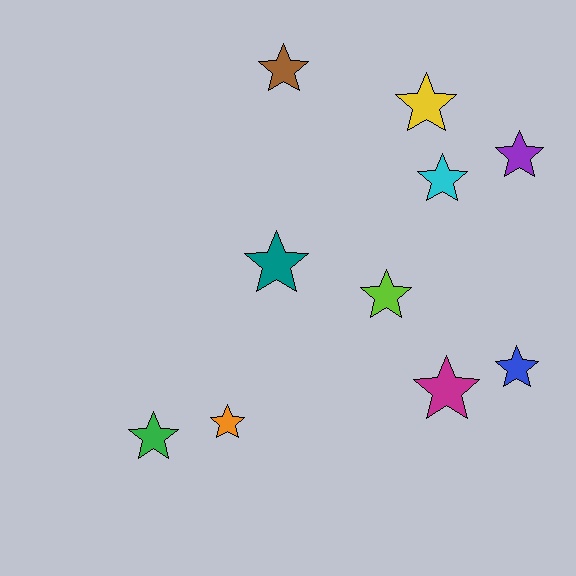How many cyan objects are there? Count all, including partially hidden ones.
There is 1 cyan object.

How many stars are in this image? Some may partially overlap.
There are 10 stars.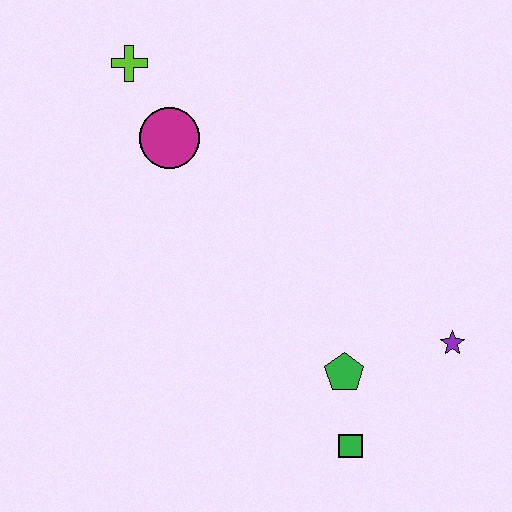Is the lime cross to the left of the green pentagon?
Yes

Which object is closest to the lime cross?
The magenta circle is closest to the lime cross.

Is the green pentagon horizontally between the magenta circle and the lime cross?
No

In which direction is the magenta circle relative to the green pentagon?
The magenta circle is above the green pentagon.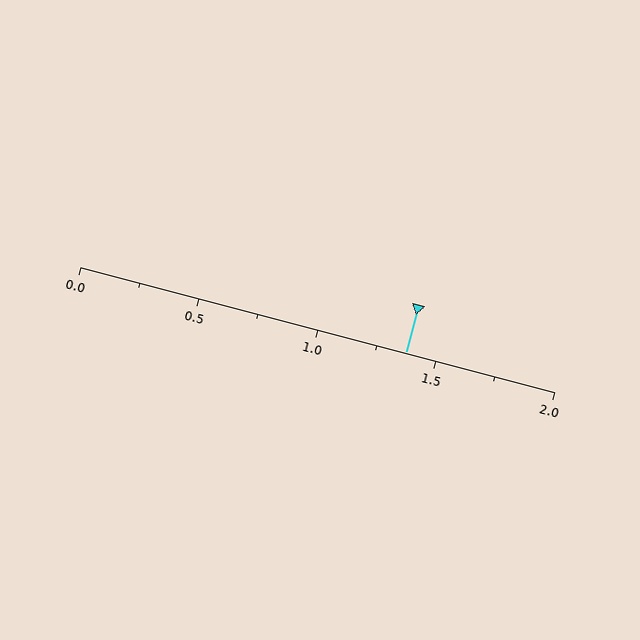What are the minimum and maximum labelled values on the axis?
The axis runs from 0.0 to 2.0.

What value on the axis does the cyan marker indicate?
The marker indicates approximately 1.38.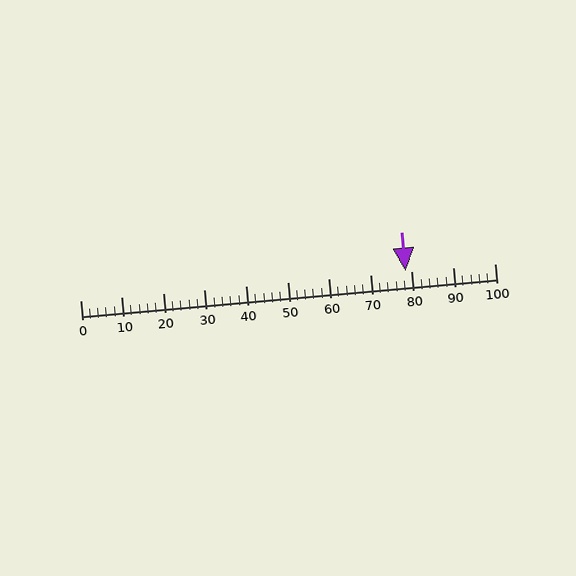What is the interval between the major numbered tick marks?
The major tick marks are spaced 10 units apart.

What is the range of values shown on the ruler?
The ruler shows values from 0 to 100.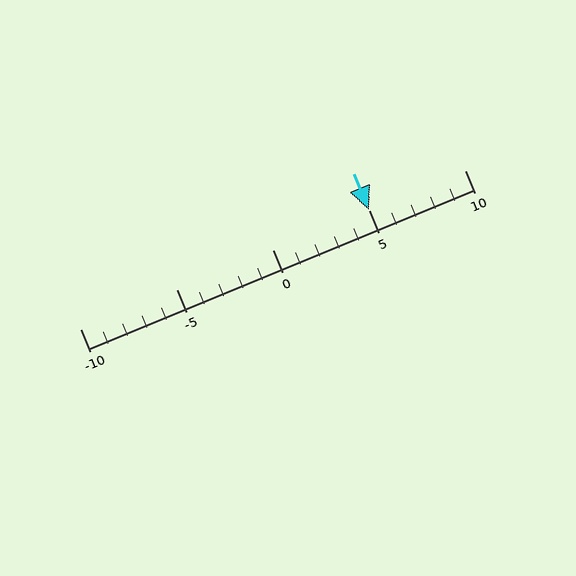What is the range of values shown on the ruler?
The ruler shows values from -10 to 10.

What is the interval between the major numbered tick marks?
The major tick marks are spaced 5 units apart.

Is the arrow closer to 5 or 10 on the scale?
The arrow is closer to 5.